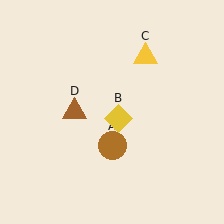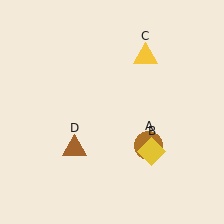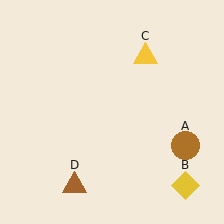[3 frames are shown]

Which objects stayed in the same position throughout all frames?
Yellow triangle (object C) remained stationary.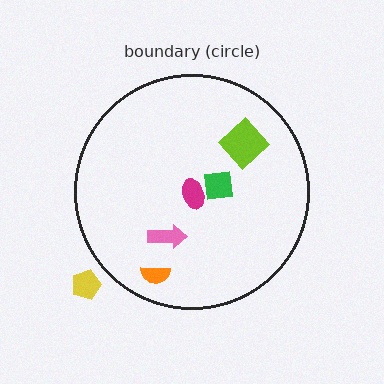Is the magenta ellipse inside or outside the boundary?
Inside.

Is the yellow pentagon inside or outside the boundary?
Outside.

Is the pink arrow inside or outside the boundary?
Inside.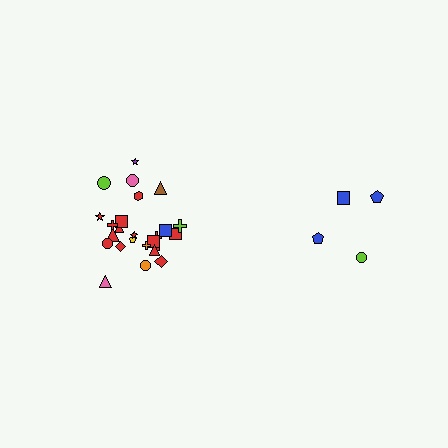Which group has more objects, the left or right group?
The left group.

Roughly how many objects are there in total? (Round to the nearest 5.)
Roughly 30 objects in total.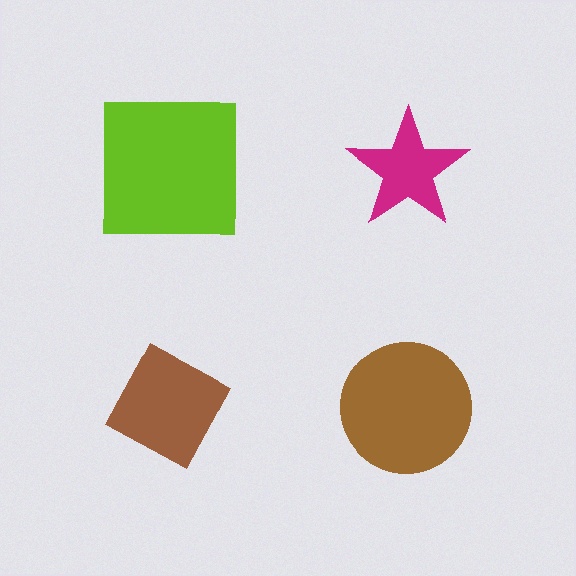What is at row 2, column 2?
A brown circle.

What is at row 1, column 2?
A magenta star.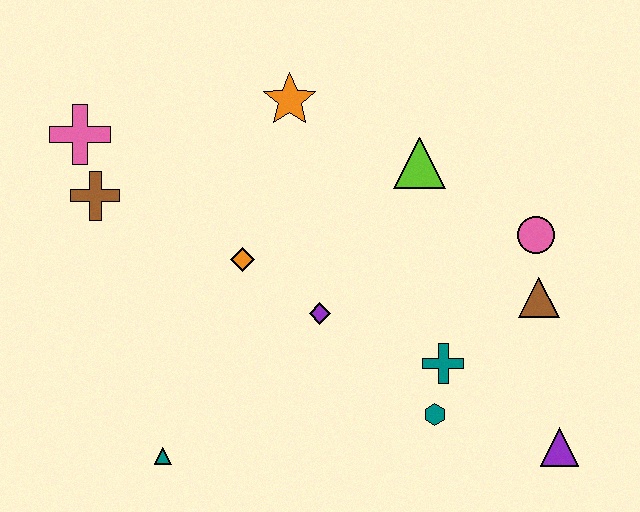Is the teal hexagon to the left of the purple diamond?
No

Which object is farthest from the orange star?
The purple triangle is farthest from the orange star.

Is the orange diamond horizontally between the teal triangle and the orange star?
Yes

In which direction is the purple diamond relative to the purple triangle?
The purple diamond is to the left of the purple triangle.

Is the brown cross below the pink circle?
No